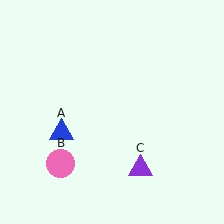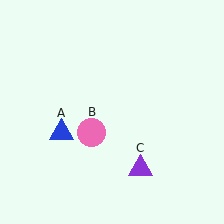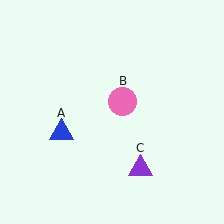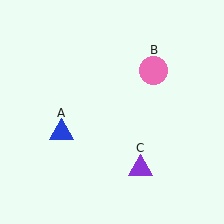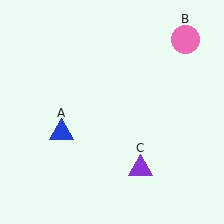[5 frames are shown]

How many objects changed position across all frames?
1 object changed position: pink circle (object B).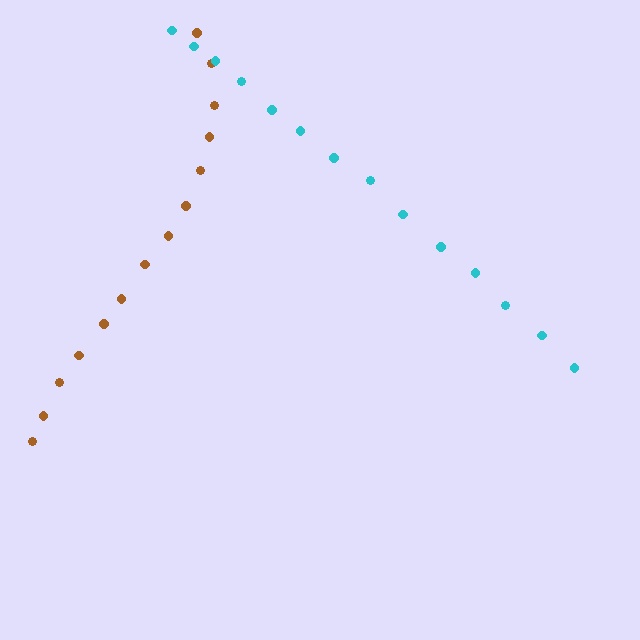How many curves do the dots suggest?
There are 2 distinct paths.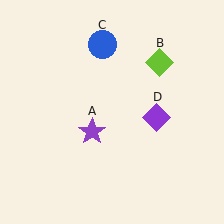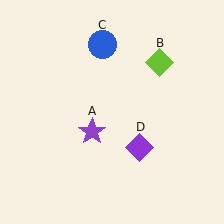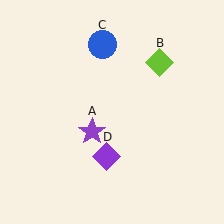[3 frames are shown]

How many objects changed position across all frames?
1 object changed position: purple diamond (object D).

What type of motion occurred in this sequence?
The purple diamond (object D) rotated clockwise around the center of the scene.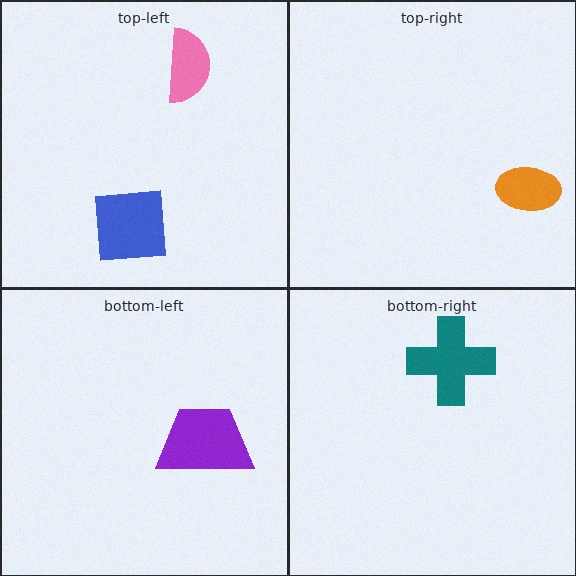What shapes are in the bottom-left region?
The purple trapezoid.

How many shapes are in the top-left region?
2.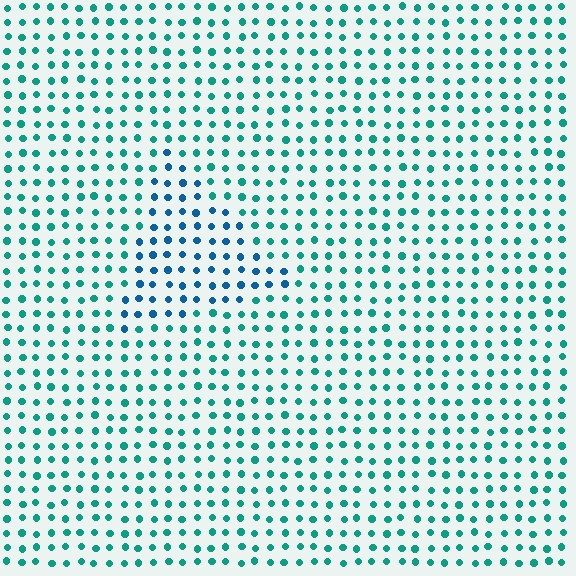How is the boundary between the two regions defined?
The boundary is defined purely by a slight shift in hue (about 37 degrees). Spacing, size, and orientation are identical on both sides.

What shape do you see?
I see a triangle.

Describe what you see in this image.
The image is filled with small teal elements in a uniform arrangement. A triangle-shaped region is visible where the elements are tinted to a slightly different hue, forming a subtle color boundary.